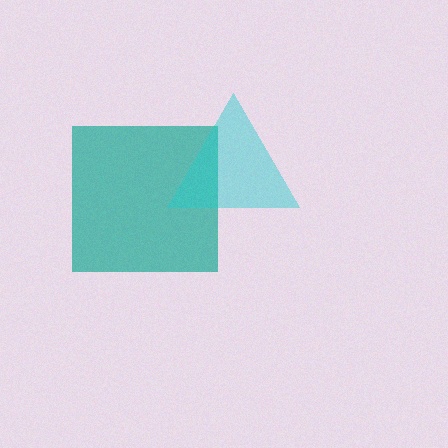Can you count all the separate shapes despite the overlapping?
Yes, there are 2 separate shapes.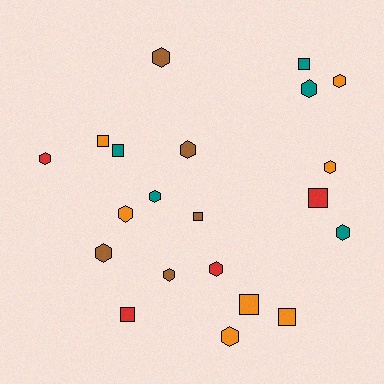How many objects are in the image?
There are 21 objects.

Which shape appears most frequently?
Hexagon, with 13 objects.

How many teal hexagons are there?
There are 3 teal hexagons.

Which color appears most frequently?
Orange, with 7 objects.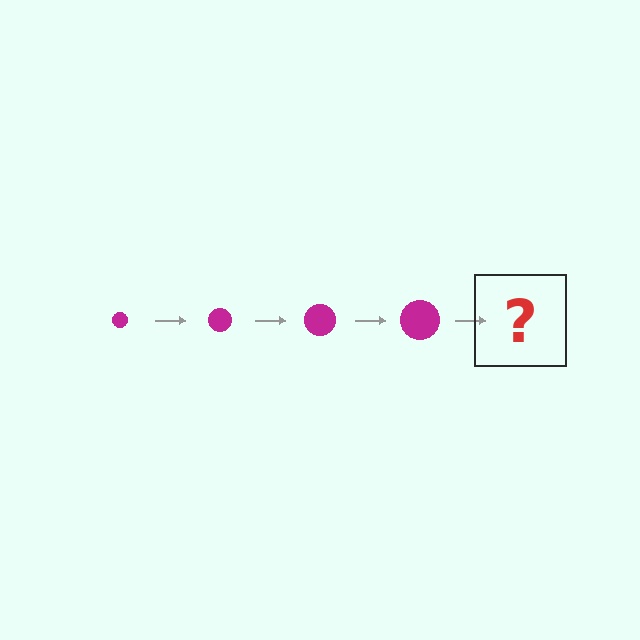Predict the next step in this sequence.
The next step is a magenta circle, larger than the previous one.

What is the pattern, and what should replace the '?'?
The pattern is that the circle gets progressively larger each step. The '?' should be a magenta circle, larger than the previous one.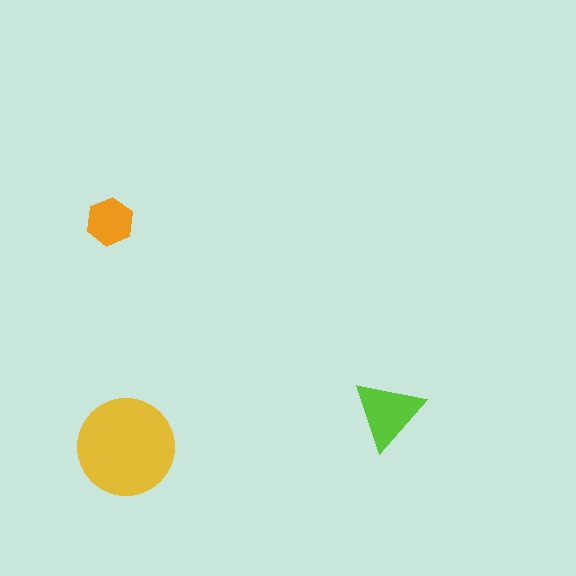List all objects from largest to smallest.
The yellow circle, the lime triangle, the orange hexagon.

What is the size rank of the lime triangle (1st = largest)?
2nd.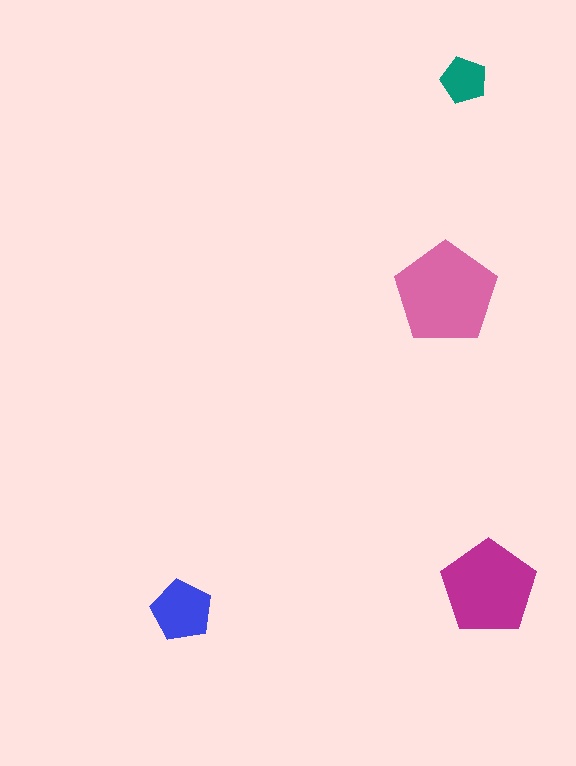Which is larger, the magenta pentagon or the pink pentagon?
The pink one.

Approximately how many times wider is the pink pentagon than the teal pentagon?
About 2 times wider.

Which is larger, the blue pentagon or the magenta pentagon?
The magenta one.